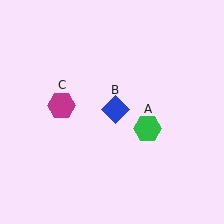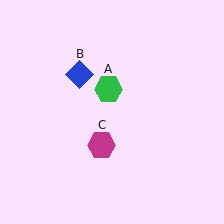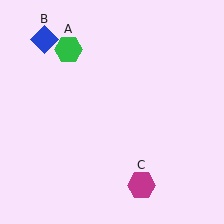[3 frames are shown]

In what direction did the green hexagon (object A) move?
The green hexagon (object A) moved up and to the left.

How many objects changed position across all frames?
3 objects changed position: green hexagon (object A), blue diamond (object B), magenta hexagon (object C).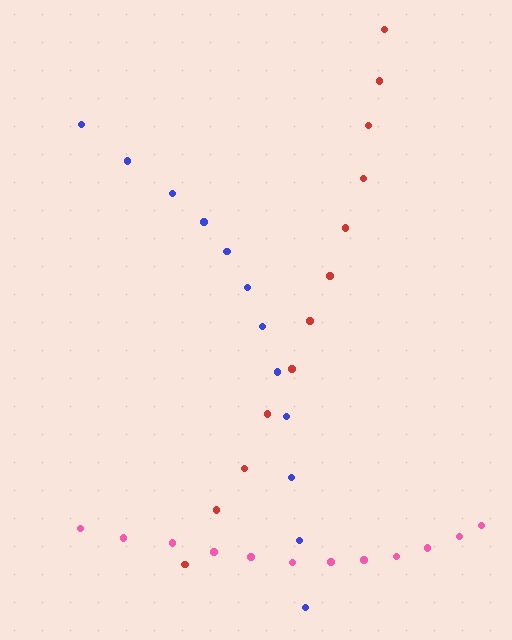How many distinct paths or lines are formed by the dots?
There are 3 distinct paths.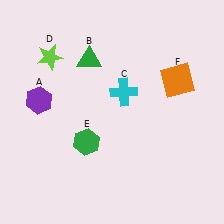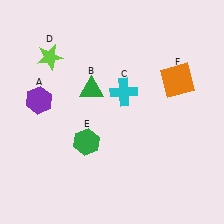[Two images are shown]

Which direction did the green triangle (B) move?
The green triangle (B) moved down.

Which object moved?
The green triangle (B) moved down.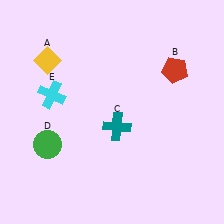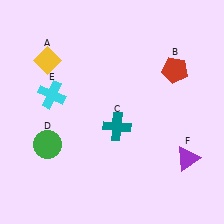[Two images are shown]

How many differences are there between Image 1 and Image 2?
There is 1 difference between the two images.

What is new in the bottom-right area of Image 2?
A purple triangle (F) was added in the bottom-right area of Image 2.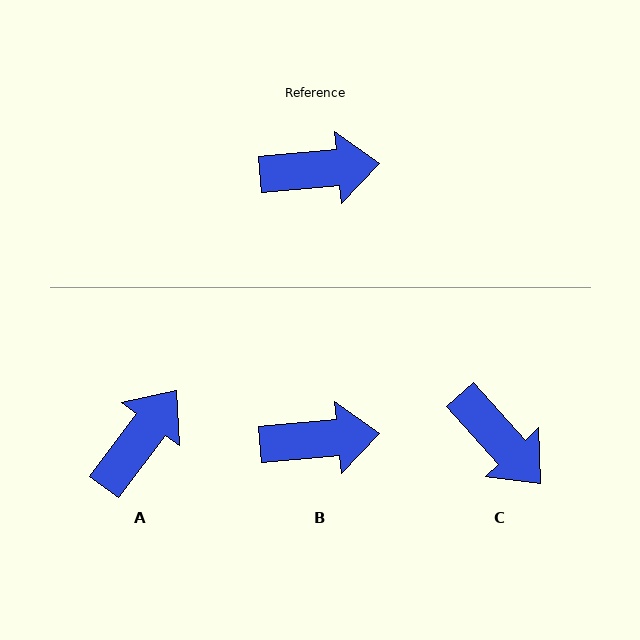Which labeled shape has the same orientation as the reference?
B.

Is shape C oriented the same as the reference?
No, it is off by about 53 degrees.